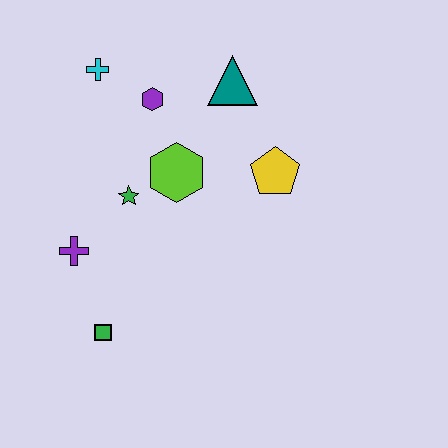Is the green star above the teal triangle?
No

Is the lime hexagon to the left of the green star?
No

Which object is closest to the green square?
The purple cross is closest to the green square.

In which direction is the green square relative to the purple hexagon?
The green square is below the purple hexagon.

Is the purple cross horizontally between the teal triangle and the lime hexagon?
No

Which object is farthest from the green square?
The teal triangle is farthest from the green square.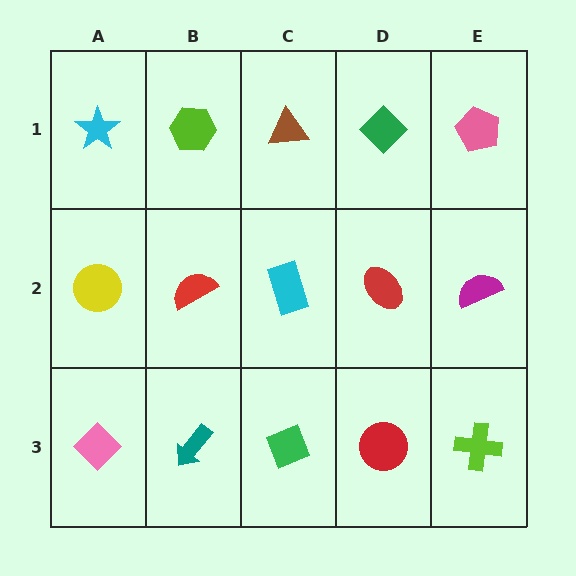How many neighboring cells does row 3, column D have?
3.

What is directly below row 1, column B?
A red semicircle.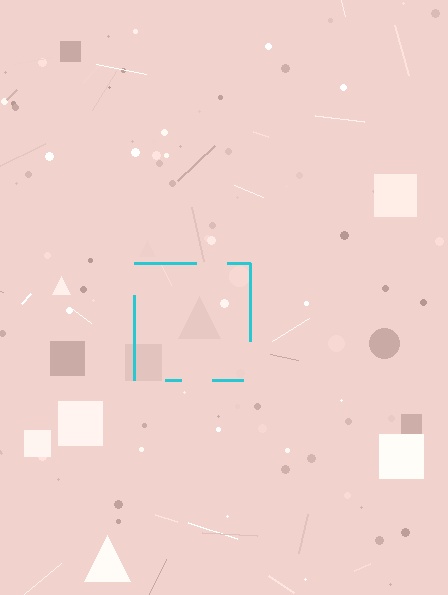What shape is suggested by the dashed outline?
The dashed outline suggests a square.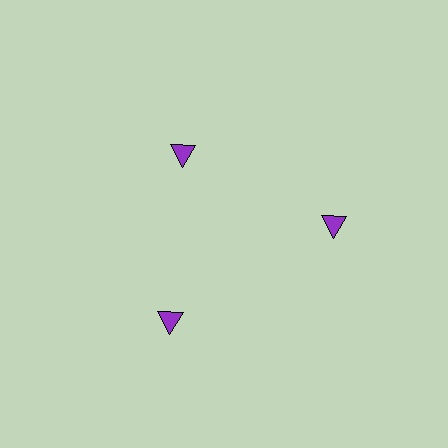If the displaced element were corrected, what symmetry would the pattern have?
It would have 3-fold rotational symmetry — the pattern would map onto itself every 120 degrees.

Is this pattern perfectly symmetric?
No. The 3 purple triangles are arranged in a ring, but one element near the 11 o'clock position is pulled inward toward the center, breaking the 3-fold rotational symmetry.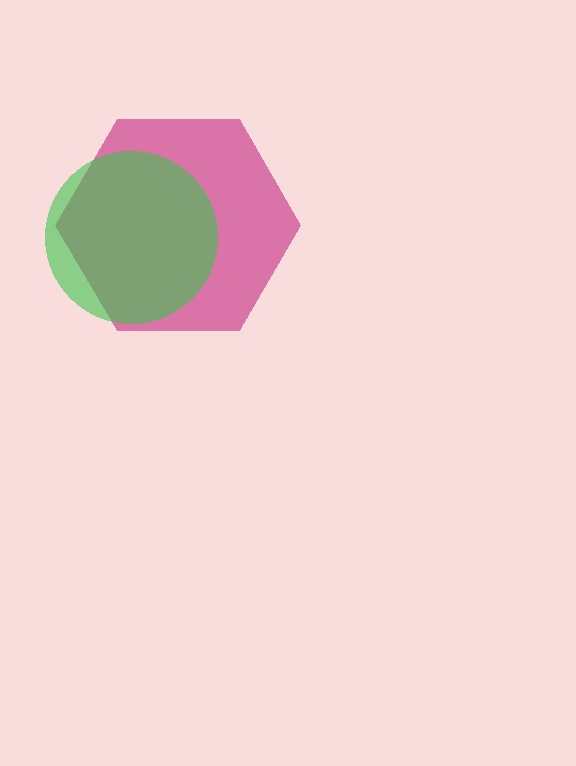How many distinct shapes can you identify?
There are 2 distinct shapes: a magenta hexagon, a green circle.